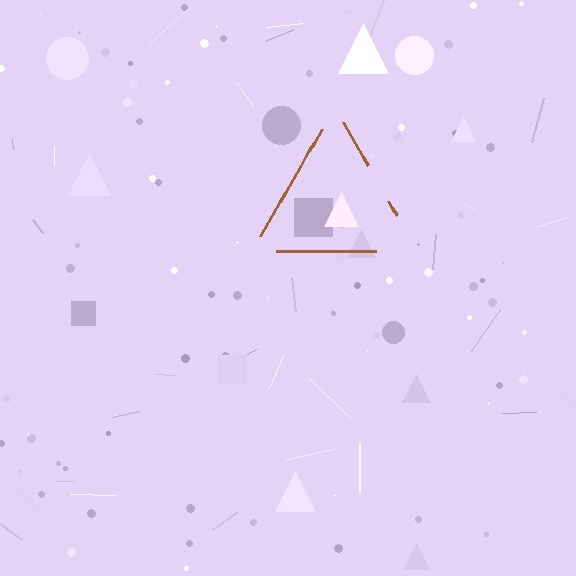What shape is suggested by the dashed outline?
The dashed outline suggests a triangle.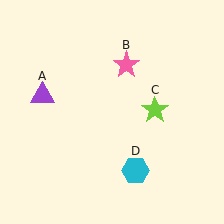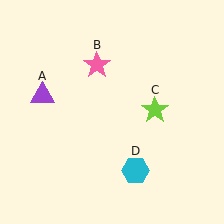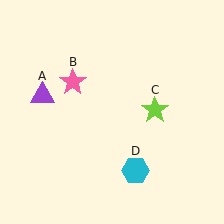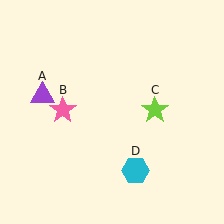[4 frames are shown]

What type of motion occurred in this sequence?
The pink star (object B) rotated counterclockwise around the center of the scene.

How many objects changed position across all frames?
1 object changed position: pink star (object B).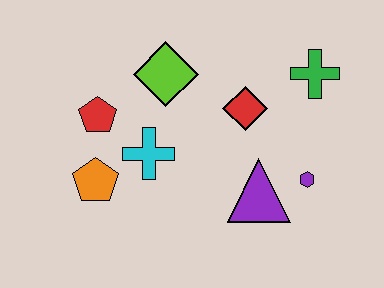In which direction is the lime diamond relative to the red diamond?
The lime diamond is to the left of the red diamond.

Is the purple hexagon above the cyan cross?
No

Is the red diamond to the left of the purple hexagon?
Yes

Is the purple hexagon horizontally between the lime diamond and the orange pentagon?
No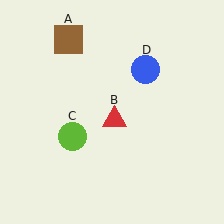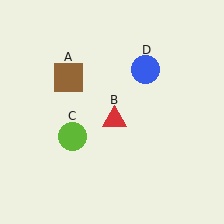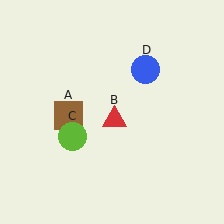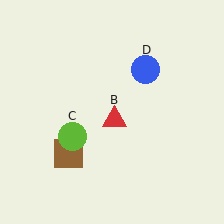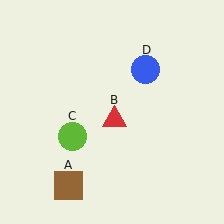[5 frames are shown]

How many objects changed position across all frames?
1 object changed position: brown square (object A).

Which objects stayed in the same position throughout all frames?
Red triangle (object B) and lime circle (object C) and blue circle (object D) remained stationary.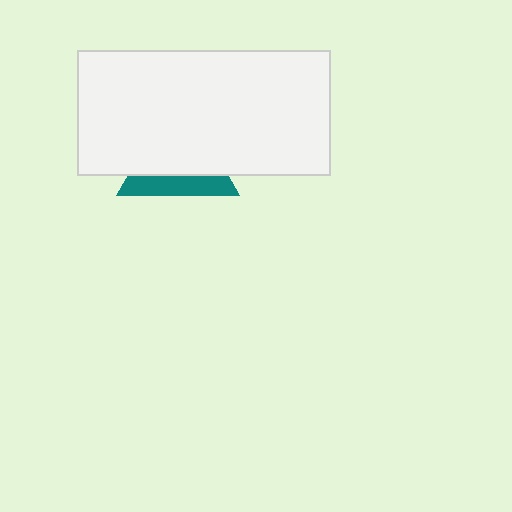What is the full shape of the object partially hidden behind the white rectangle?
The partially hidden object is a teal triangle.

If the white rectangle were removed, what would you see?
You would see the complete teal triangle.